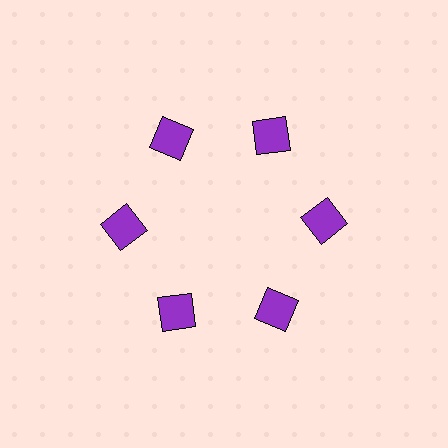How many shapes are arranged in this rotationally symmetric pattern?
There are 6 shapes, arranged in 6 groups of 1.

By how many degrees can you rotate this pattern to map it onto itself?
The pattern maps onto itself every 60 degrees of rotation.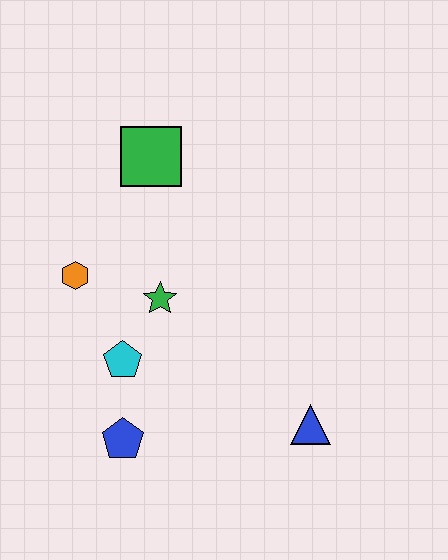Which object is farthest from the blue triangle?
The green square is farthest from the blue triangle.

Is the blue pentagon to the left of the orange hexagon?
No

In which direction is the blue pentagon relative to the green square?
The blue pentagon is below the green square.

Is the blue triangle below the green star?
Yes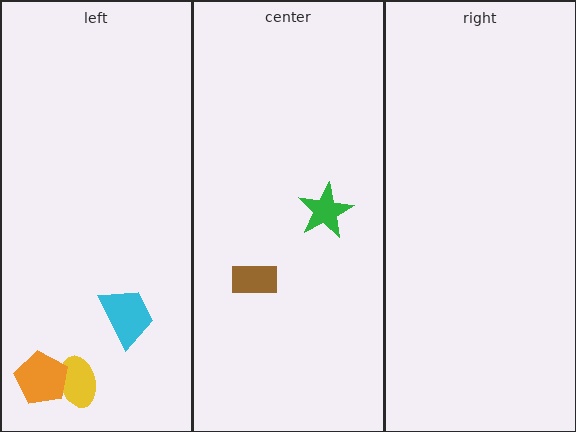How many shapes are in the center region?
2.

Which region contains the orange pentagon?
The left region.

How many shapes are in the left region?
3.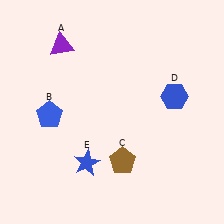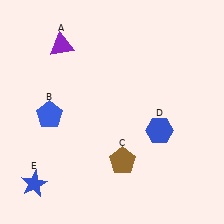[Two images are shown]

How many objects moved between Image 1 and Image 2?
2 objects moved between the two images.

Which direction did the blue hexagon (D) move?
The blue hexagon (D) moved down.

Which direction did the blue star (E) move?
The blue star (E) moved left.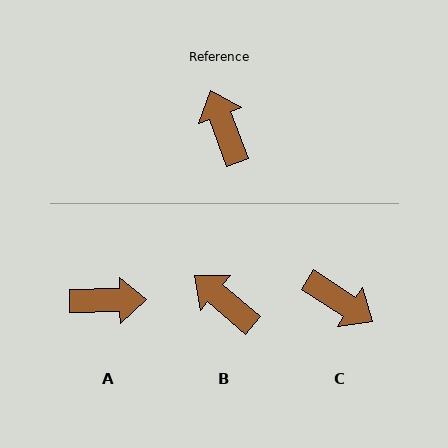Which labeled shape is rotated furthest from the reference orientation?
C, about 143 degrees away.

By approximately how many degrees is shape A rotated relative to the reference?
Approximately 109 degrees clockwise.